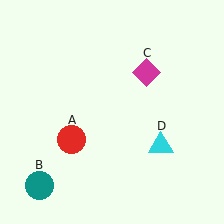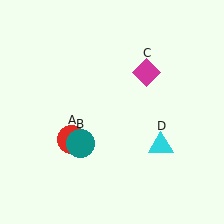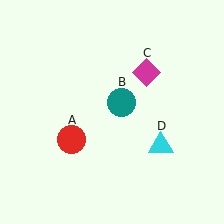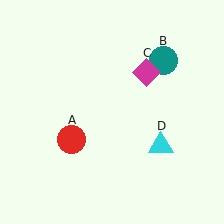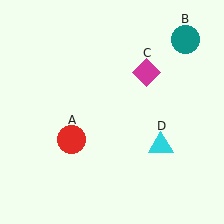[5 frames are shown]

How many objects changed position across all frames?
1 object changed position: teal circle (object B).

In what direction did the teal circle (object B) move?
The teal circle (object B) moved up and to the right.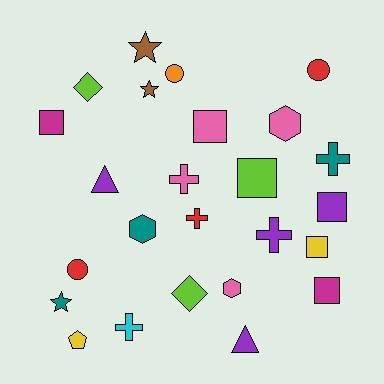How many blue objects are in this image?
There are no blue objects.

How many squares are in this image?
There are 6 squares.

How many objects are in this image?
There are 25 objects.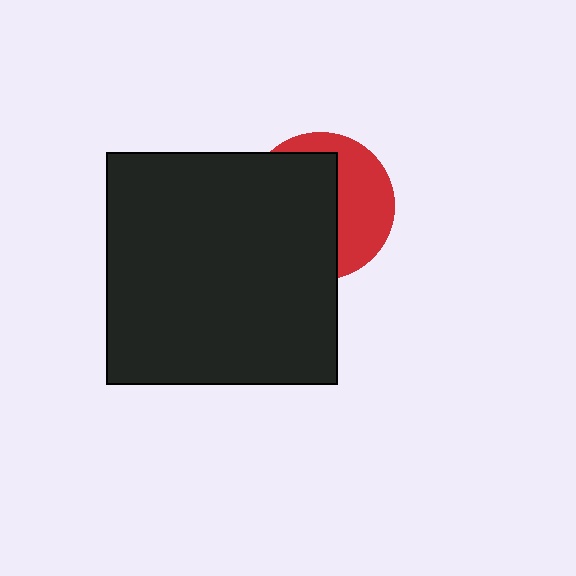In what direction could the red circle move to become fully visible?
The red circle could move right. That would shift it out from behind the black square entirely.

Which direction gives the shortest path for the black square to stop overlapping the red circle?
Moving left gives the shortest separation.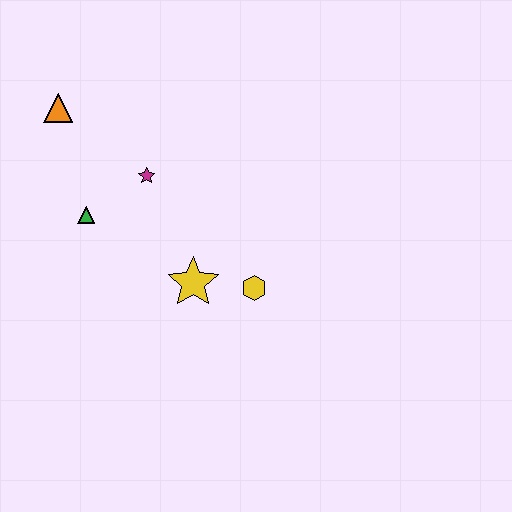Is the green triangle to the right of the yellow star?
No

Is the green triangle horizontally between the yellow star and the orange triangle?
Yes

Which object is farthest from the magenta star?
The yellow hexagon is farthest from the magenta star.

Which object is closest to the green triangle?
The magenta star is closest to the green triangle.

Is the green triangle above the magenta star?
No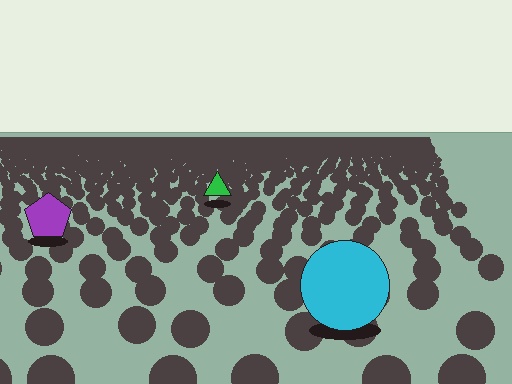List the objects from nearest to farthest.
From nearest to farthest: the cyan circle, the purple pentagon, the green triangle.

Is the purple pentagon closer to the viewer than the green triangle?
Yes. The purple pentagon is closer — you can tell from the texture gradient: the ground texture is coarser near it.